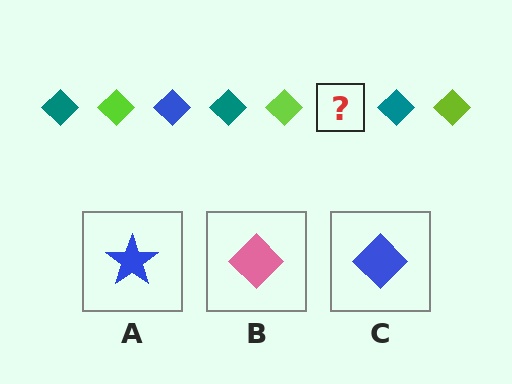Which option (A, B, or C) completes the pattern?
C.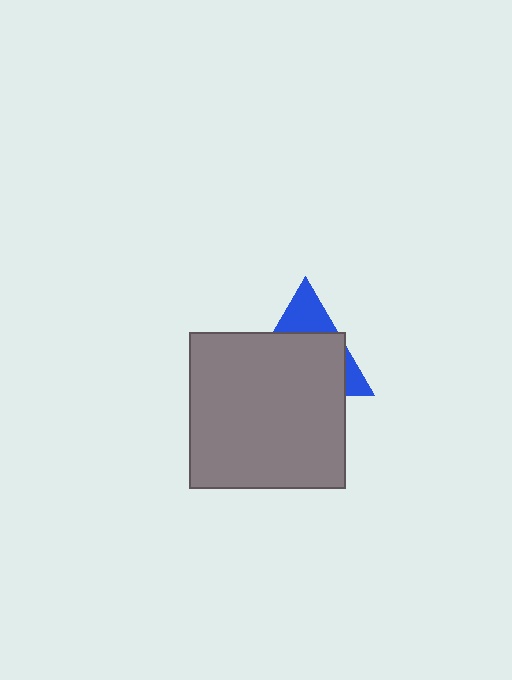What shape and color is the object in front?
The object in front is a gray square.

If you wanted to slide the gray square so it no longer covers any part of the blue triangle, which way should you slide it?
Slide it down — that is the most direct way to separate the two shapes.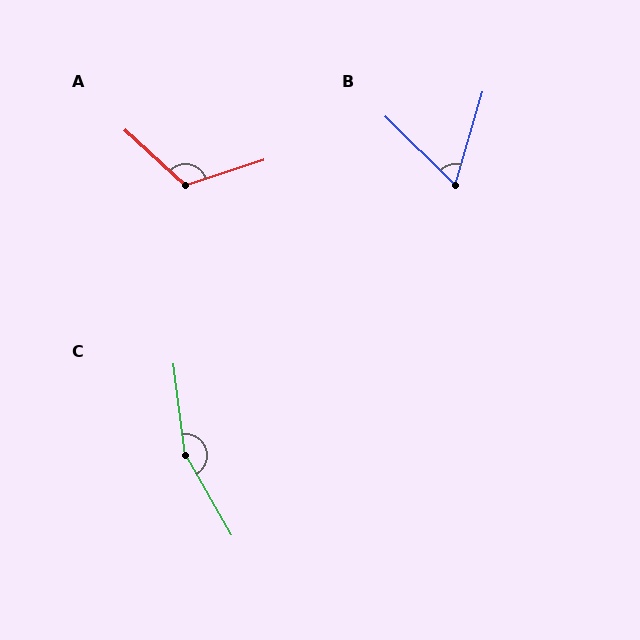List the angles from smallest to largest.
B (61°), A (120°), C (157°).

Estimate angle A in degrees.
Approximately 120 degrees.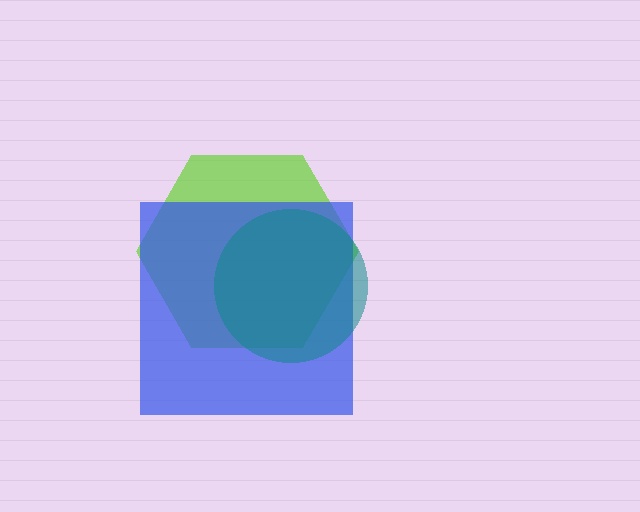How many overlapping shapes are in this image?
There are 3 overlapping shapes in the image.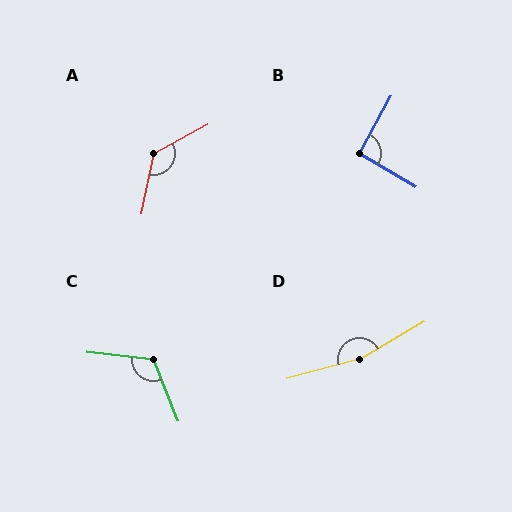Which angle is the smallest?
B, at approximately 91 degrees.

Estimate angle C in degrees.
Approximately 118 degrees.